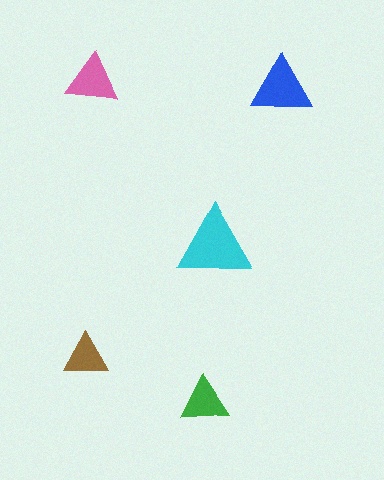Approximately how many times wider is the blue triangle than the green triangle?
About 1.5 times wider.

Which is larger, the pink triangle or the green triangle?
The pink one.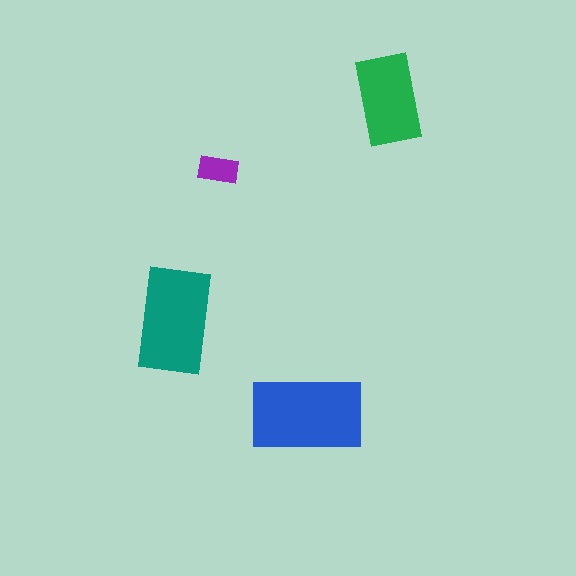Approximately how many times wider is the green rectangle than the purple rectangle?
About 2.5 times wider.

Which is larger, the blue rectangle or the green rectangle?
The blue one.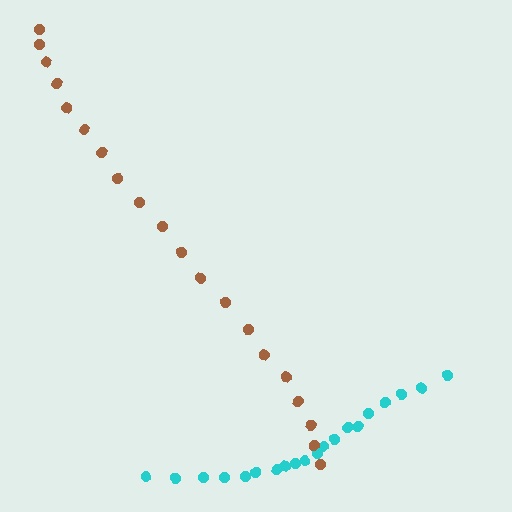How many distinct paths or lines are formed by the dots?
There are 2 distinct paths.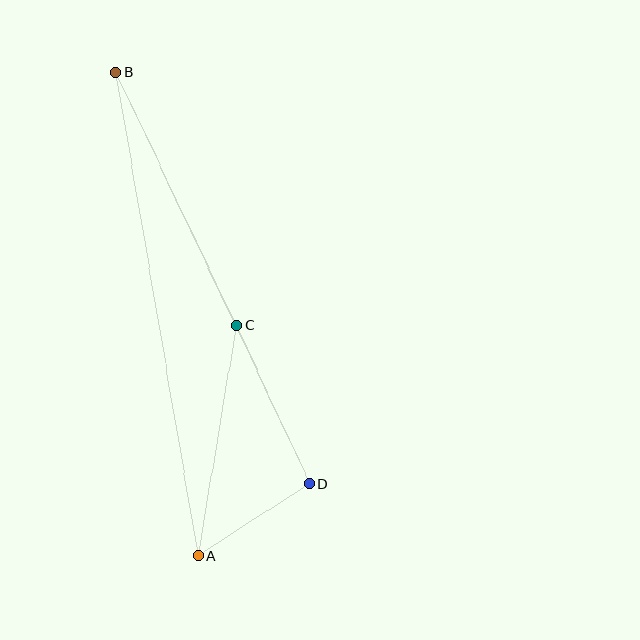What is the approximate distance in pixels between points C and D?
The distance between C and D is approximately 174 pixels.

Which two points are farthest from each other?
Points A and B are farthest from each other.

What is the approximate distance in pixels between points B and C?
The distance between B and C is approximately 281 pixels.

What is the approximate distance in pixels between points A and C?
The distance between A and C is approximately 233 pixels.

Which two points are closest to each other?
Points A and D are closest to each other.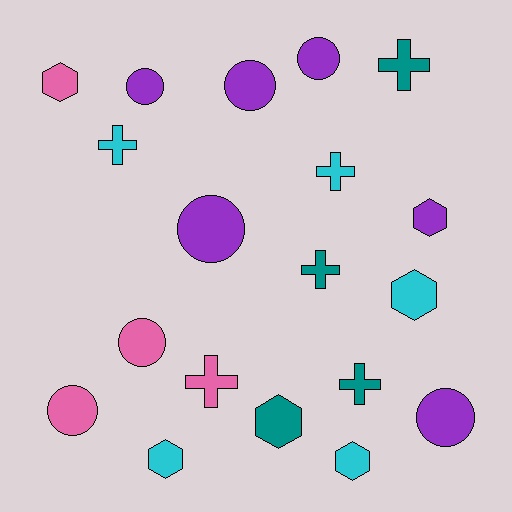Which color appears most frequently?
Purple, with 6 objects.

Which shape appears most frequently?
Circle, with 7 objects.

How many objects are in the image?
There are 19 objects.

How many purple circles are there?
There are 5 purple circles.